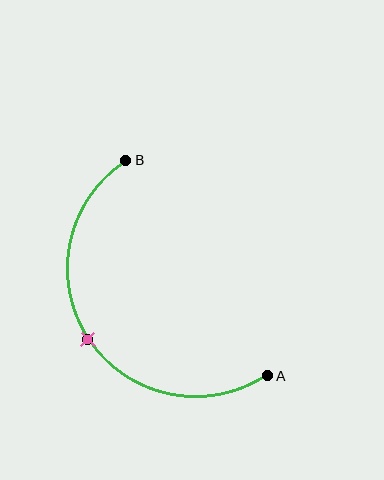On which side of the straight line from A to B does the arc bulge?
The arc bulges to the left of the straight line connecting A and B.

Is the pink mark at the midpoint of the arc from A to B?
Yes. The pink mark lies on the arc at equal arc-length from both A and B — it is the arc midpoint.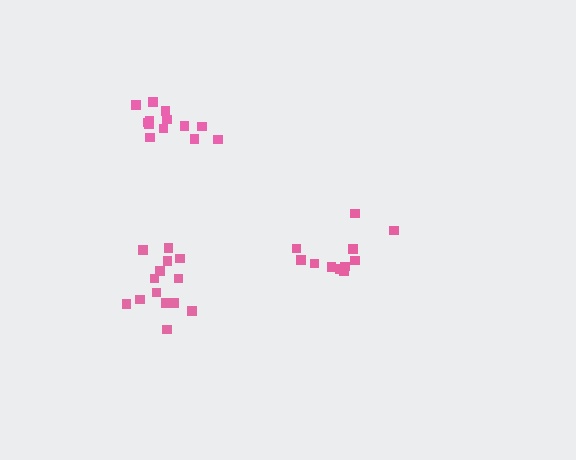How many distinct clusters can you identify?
There are 3 distinct clusters.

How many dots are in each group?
Group 1: 14 dots, Group 2: 11 dots, Group 3: 13 dots (38 total).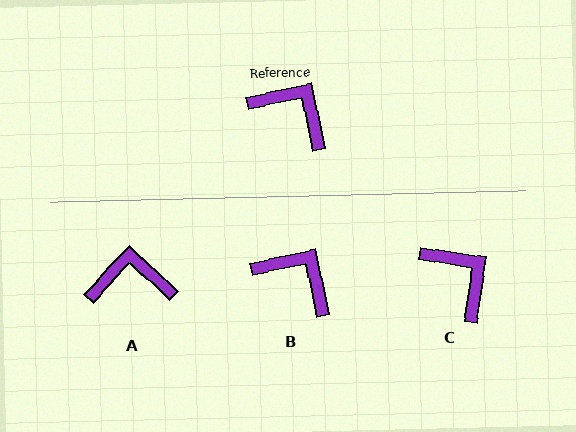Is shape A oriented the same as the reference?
No, it is off by about 35 degrees.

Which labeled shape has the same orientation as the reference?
B.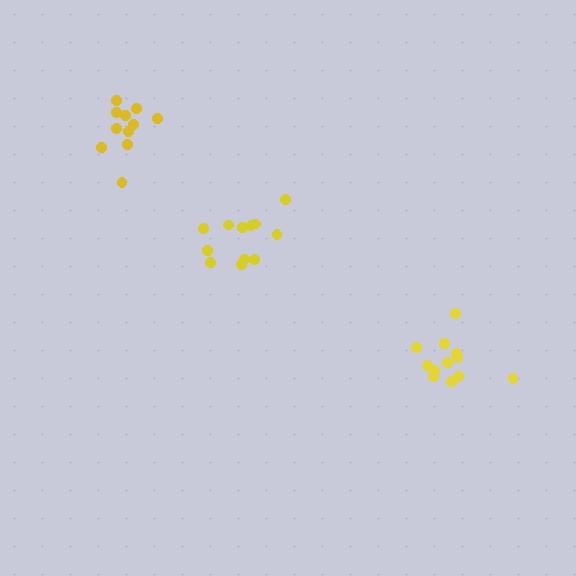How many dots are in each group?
Group 1: 12 dots, Group 2: 11 dots, Group 3: 12 dots (35 total).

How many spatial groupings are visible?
There are 3 spatial groupings.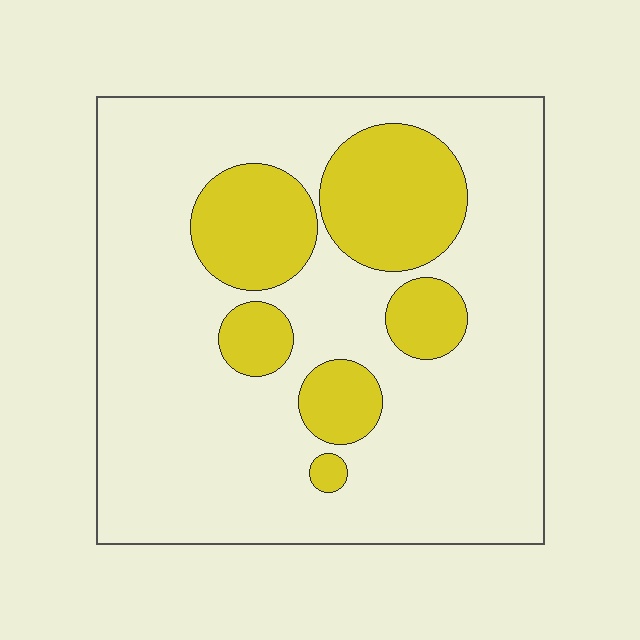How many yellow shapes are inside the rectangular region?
6.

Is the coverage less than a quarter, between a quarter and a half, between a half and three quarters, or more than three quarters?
Less than a quarter.